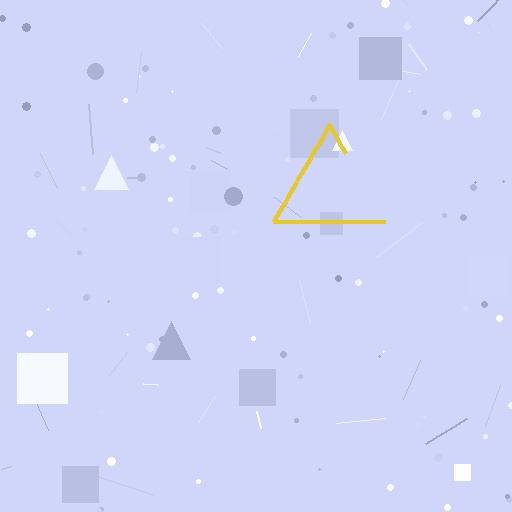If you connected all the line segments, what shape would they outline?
They would outline a triangle.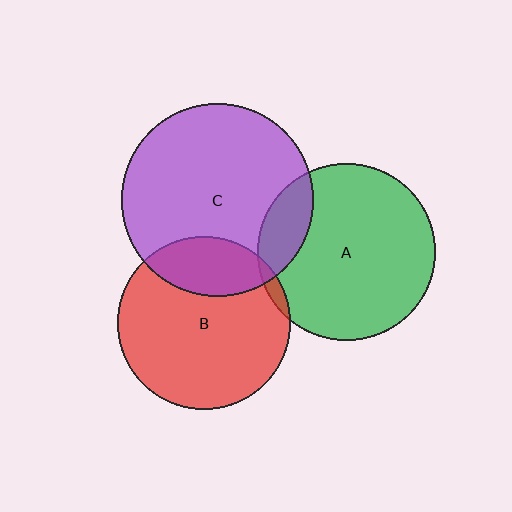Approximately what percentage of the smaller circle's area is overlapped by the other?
Approximately 15%.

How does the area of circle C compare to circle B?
Approximately 1.2 times.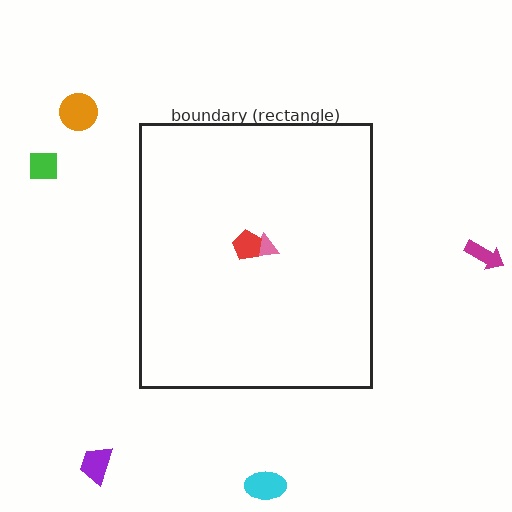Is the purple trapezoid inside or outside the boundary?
Outside.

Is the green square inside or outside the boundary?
Outside.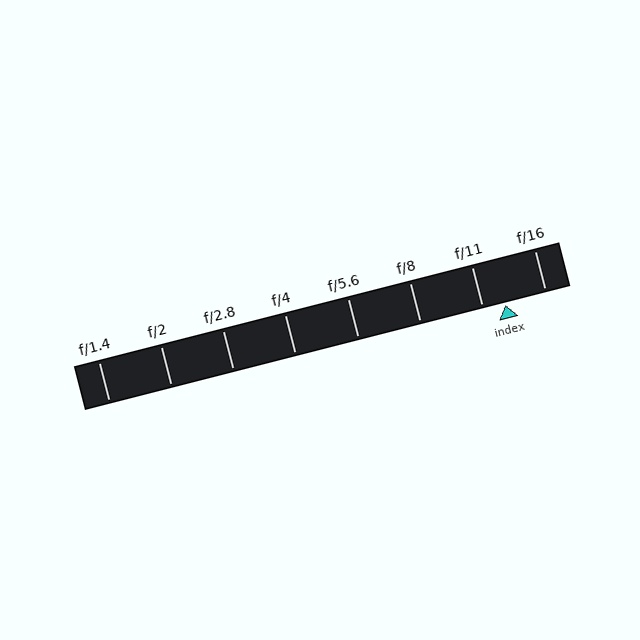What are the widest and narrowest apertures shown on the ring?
The widest aperture shown is f/1.4 and the narrowest is f/16.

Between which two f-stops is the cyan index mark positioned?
The index mark is between f/11 and f/16.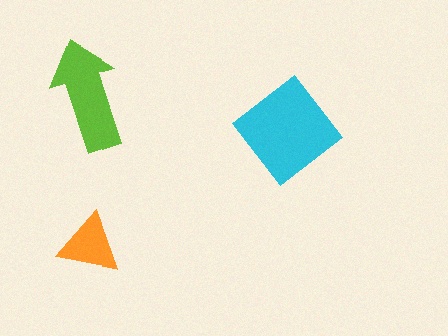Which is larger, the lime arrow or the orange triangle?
The lime arrow.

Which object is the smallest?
The orange triangle.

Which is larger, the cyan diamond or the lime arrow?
The cyan diamond.